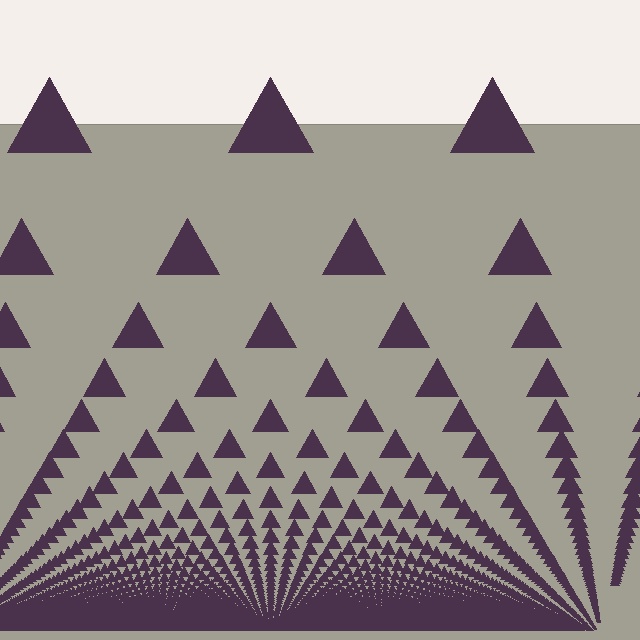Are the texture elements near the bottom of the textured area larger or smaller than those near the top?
Smaller. The gradient is inverted — elements near the bottom are smaller and denser.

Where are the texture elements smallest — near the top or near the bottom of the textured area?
Near the bottom.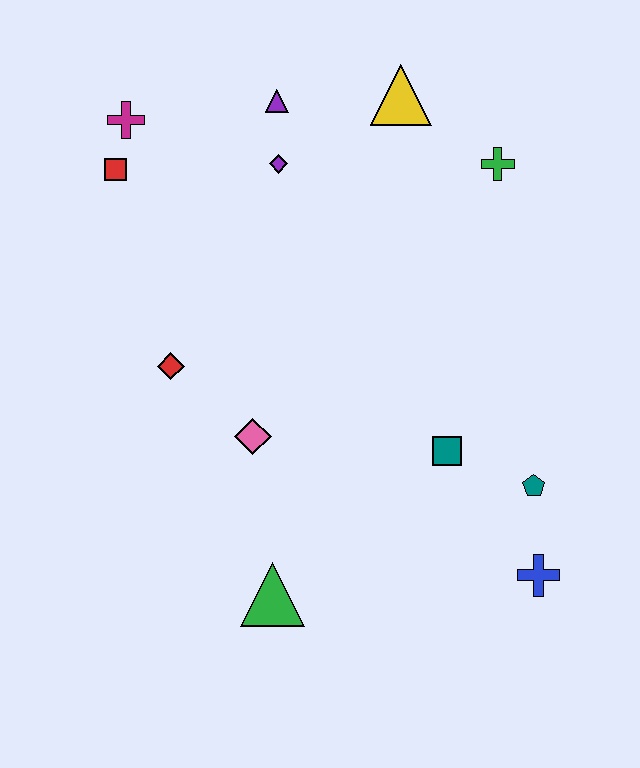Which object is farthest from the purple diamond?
The blue cross is farthest from the purple diamond.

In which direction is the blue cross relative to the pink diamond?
The blue cross is to the right of the pink diamond.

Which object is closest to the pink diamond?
The red diamond is closest to the pink diamond.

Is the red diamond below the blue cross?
No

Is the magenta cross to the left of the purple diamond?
Yes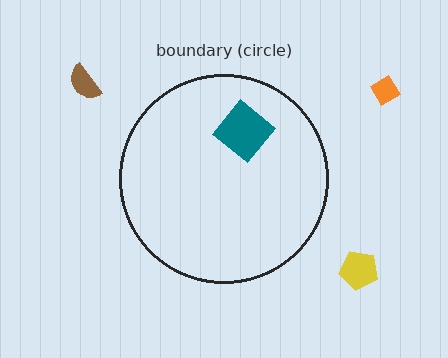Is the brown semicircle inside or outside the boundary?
Outside.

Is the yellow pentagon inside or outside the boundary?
Outside.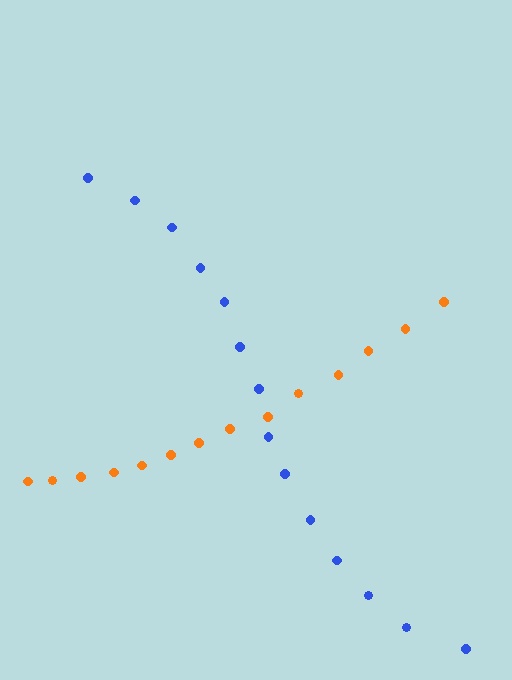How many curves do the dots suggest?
There are 2 distinct paths.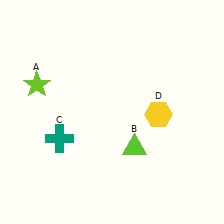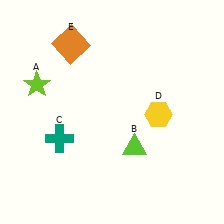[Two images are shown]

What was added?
An orange square (E) was added in Image 2.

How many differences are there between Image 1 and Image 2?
There is 1 difference between the two images.